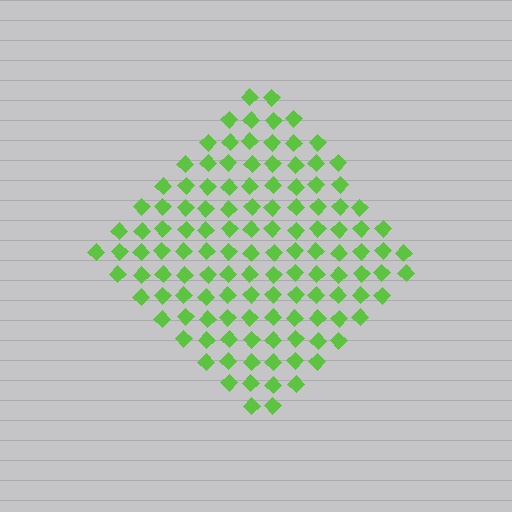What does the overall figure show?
The overall figure shows a diamond.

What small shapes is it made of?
It is made of small diamonds.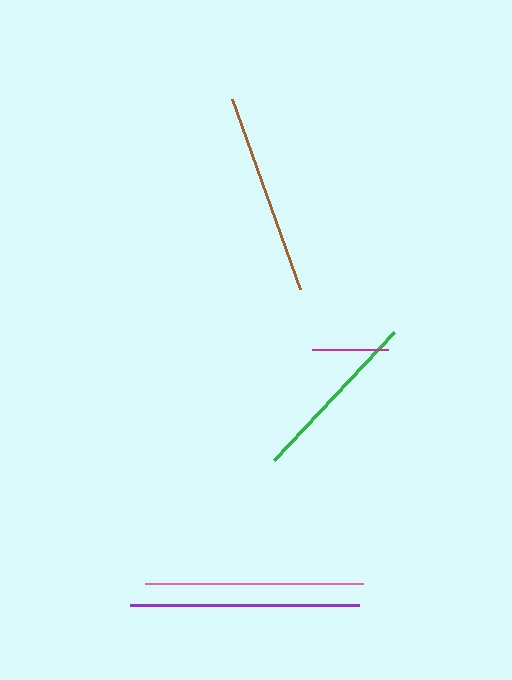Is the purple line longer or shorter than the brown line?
The purple line is longer than the brown line.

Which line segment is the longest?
The purple line is the longest at approximately 229 pixels.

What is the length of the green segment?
The green segment is approximately 175 pixels long.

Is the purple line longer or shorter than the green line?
The purple line is longer than the green line.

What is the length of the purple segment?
The purple segment is approximately 229 pixels long.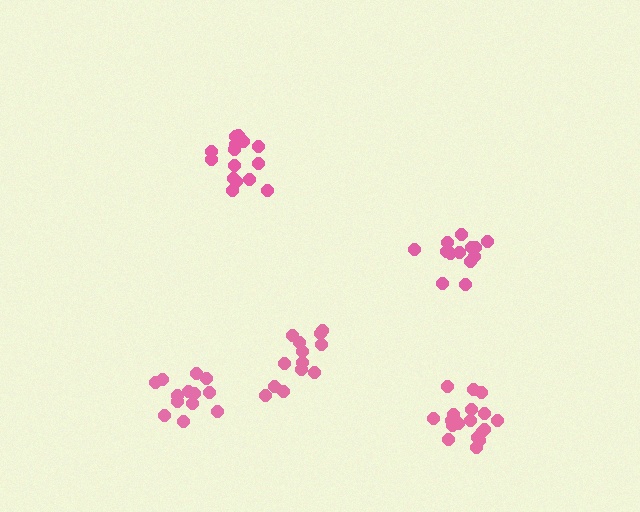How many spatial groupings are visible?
There are 5 spatial groupings.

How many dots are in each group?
Group 1: 15 dots, Group 2: 18 dots, Group 3: 13 dots, Group 4: 13 dots, Group 5: 13 dots (72 total).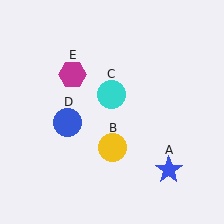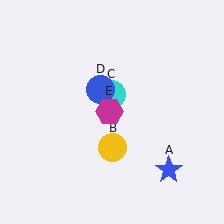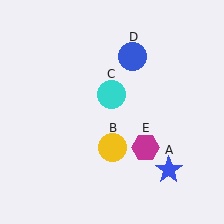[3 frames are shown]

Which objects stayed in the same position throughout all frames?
Blue star (object A) and yellow circle (object B) and cyan circle (object C) remained stationary.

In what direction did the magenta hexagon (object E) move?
The magenta hexagon (object E) moved down and to the right.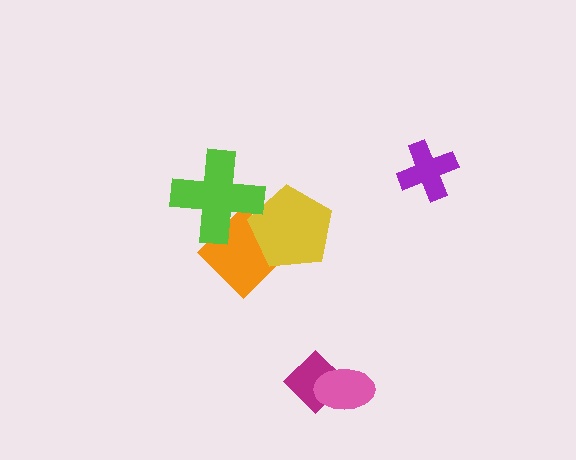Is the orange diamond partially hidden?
Yes, it is partially covered by another shape.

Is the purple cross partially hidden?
No, no other shape covers it.